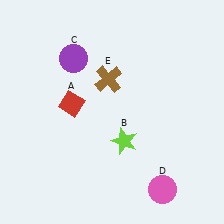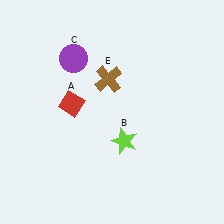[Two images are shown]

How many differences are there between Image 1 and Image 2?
There is 1 difference between the two images.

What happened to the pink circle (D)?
The pink circle (D) was removed in Image 2. It was in the bottom-right area of Image 1.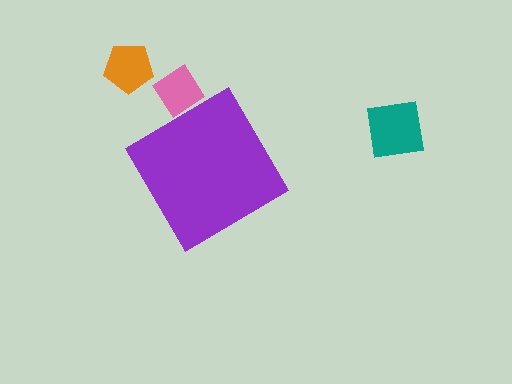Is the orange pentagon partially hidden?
No, the orange pentagon is fully visible.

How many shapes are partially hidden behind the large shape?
1 shape is partially hidden.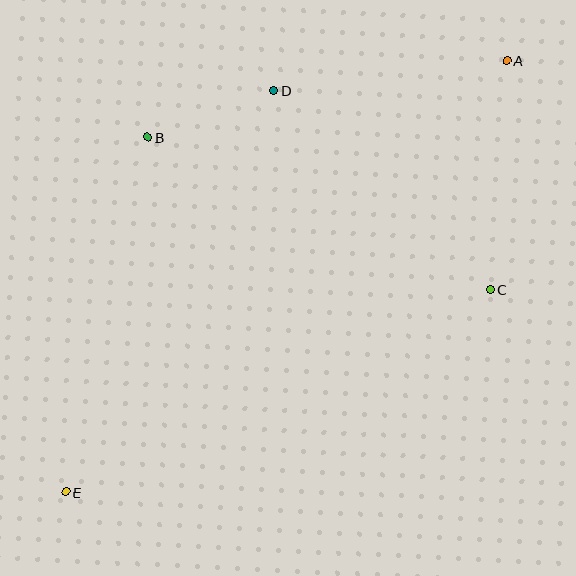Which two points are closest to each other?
Points B and D are closest to each other.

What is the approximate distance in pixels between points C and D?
The distance between C and D is approximately 294 pixels.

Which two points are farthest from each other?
Points A and E are farthest from each other.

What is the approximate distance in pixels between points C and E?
The distance between C and E is approximately 470 pixels.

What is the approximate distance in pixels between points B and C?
The distance between B and C is approximately 375 pixels.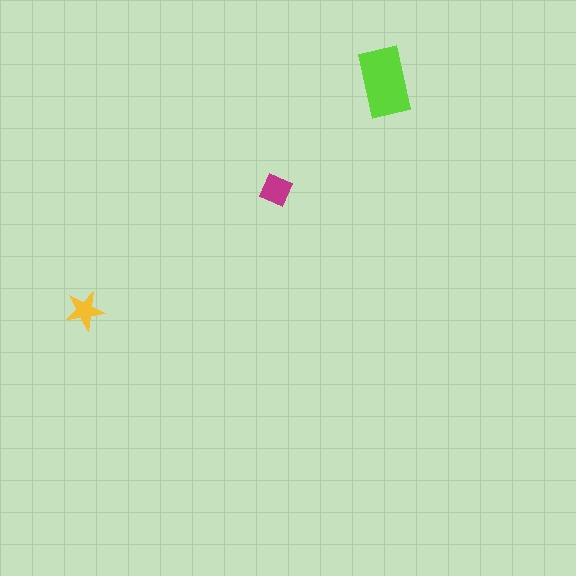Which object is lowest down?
The yellow star is bottommost.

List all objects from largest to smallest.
The lime rectangle, the magenta square, the yellow star.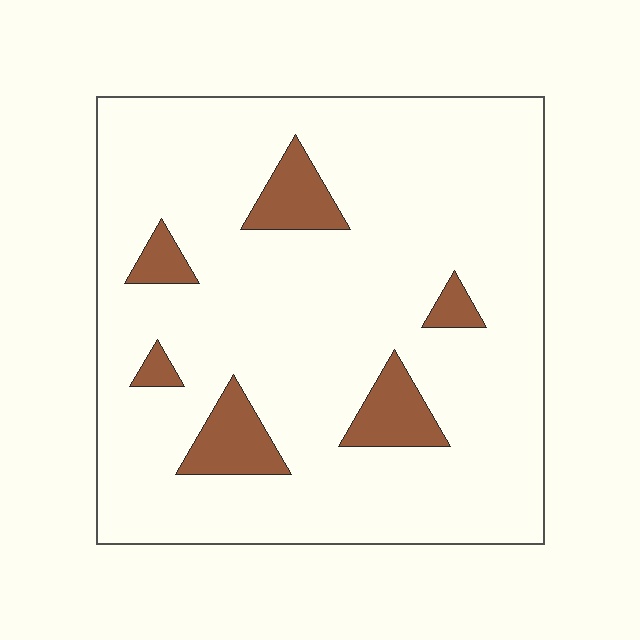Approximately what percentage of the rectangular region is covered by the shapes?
Approximately 10%.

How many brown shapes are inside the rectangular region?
6.